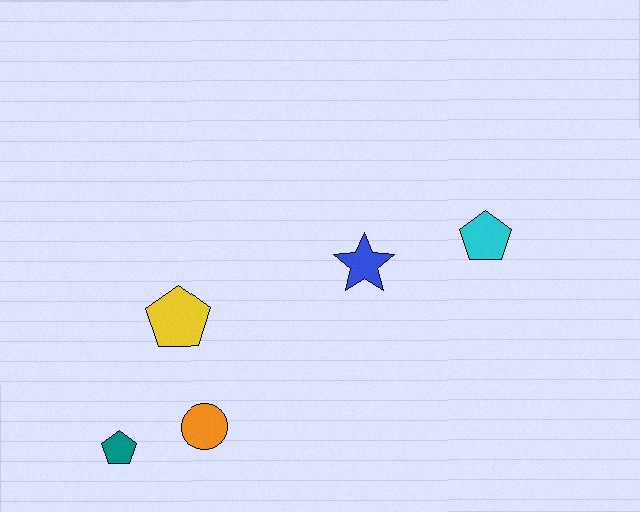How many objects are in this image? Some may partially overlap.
There are 5 objects.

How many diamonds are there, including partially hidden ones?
There are no diamonds.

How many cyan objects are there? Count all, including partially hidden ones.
There is 1 cyan object.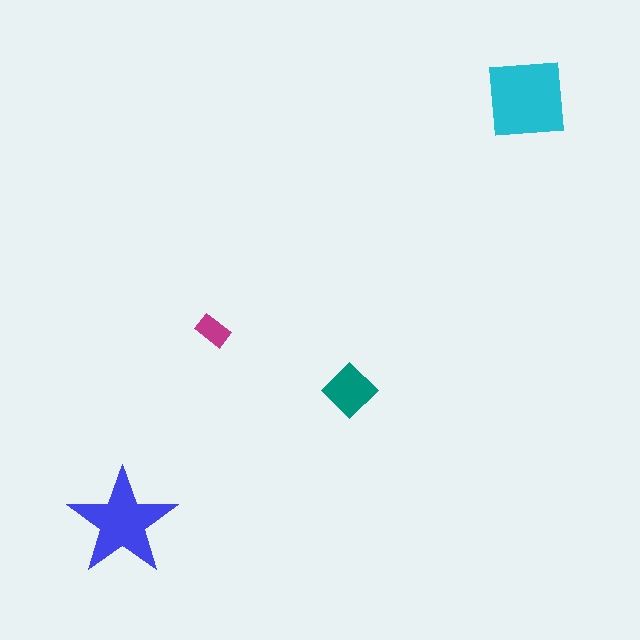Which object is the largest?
The cyan square.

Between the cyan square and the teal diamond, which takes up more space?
The cyan square.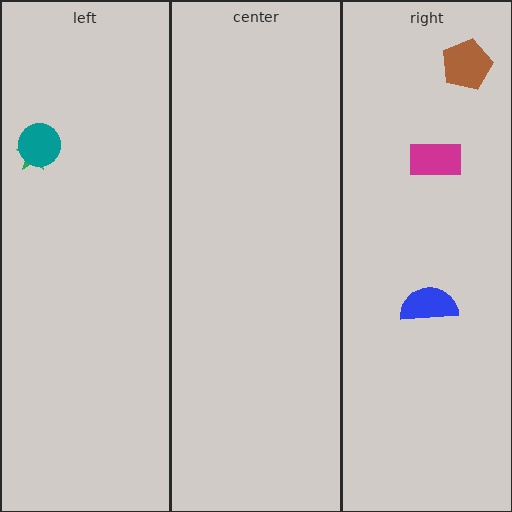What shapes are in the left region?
The green star, the teal circle.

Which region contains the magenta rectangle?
The right region.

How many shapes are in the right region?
3.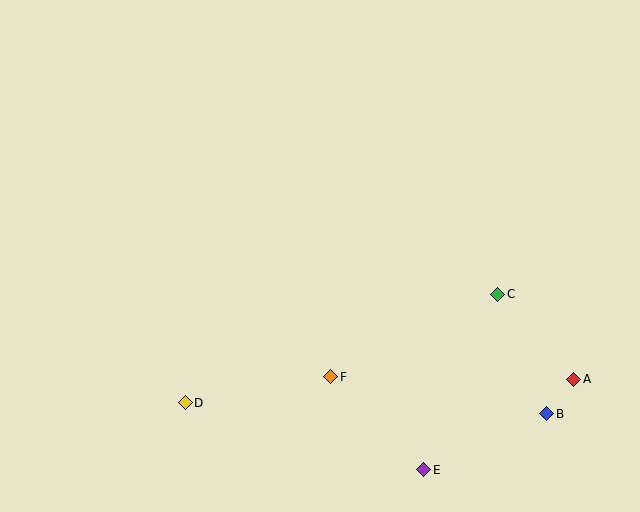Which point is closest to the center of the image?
Point F at (331, 377) is closest to the center.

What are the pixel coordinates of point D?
Point D is at (185, 403).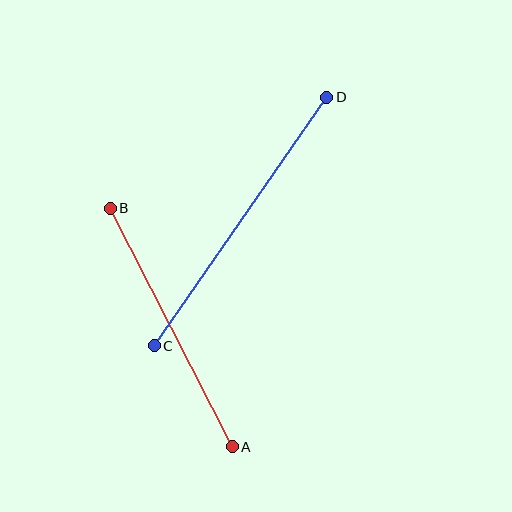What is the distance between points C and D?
The distance is approximately 303 pixels.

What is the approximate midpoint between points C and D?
The midpoint is at approximately (240, 221) pixels.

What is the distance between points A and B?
The distance is approximately 268 pixels.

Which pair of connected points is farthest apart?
Points C and D are farthest apart.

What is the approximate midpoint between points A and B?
The midpoint is at approximately (171, 327) pixels.